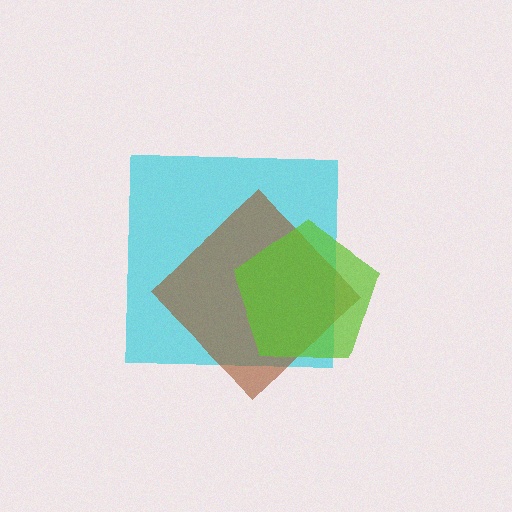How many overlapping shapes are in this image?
There are 3 overlapping shapes in the image.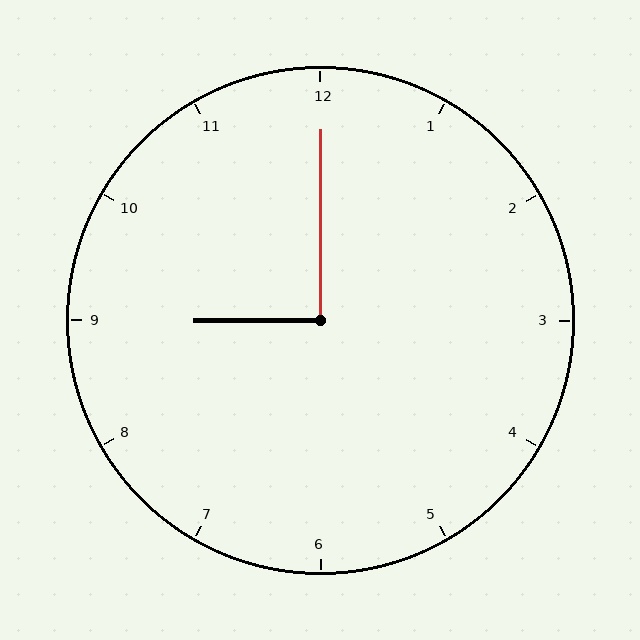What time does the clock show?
9:00.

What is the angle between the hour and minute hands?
Approximately 90 degrees.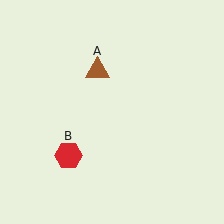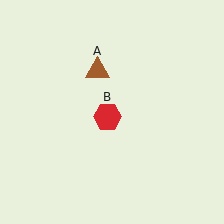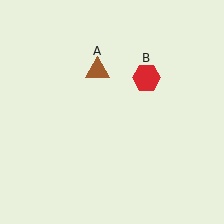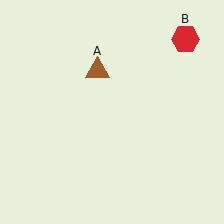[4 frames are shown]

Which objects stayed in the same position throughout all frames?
Brown triangle (object A) remained stationary.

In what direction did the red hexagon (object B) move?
The red hexagon (object B) moved up and to the right.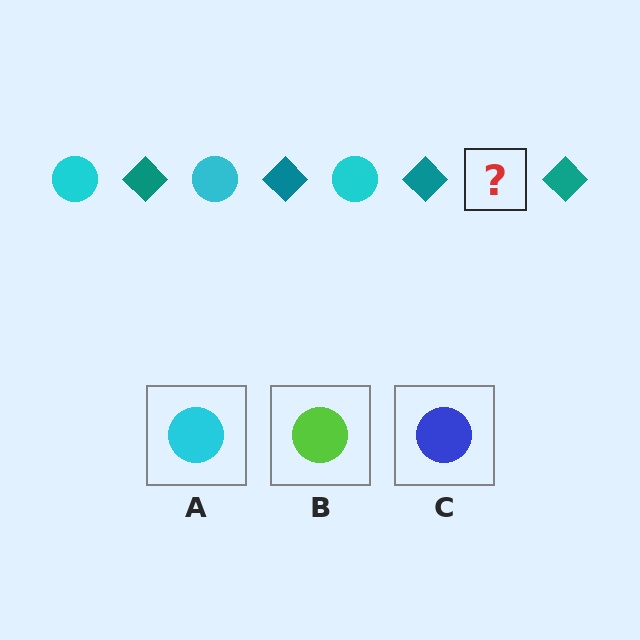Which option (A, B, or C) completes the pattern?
A.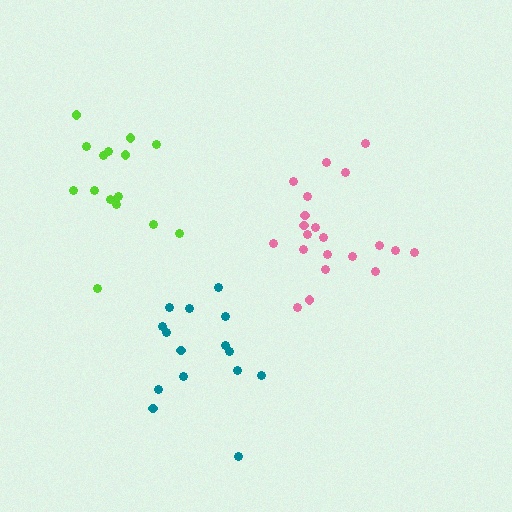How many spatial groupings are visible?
There are 3 spatial groupings.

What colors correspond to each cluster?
The clusters are colored: pink, lime, teal.